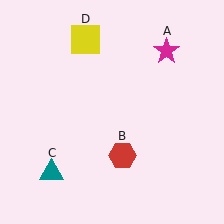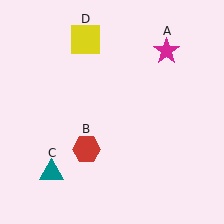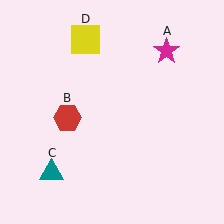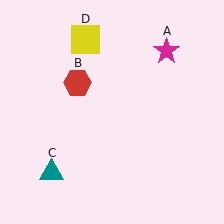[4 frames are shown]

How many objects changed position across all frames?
1 object changed position: red hexagon (object B).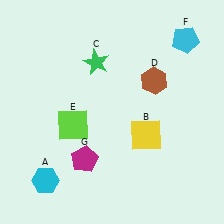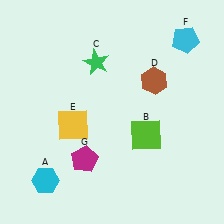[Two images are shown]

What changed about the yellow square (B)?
In Image 1, B is yellow. In Image 2, it changed to lime.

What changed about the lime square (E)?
In Image 1, E is lime. In Image 2, it changed to yellow.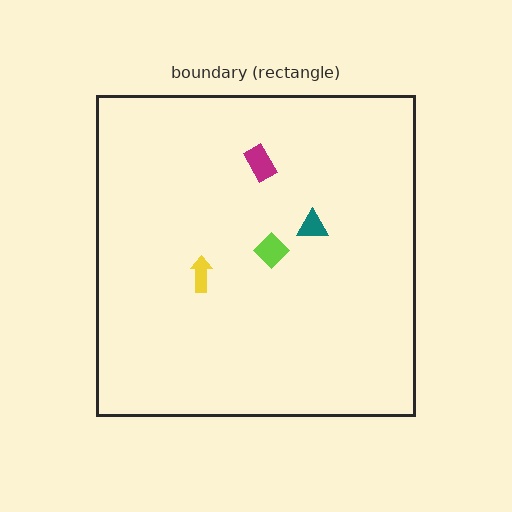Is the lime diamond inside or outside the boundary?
Inside.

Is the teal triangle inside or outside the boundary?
Inside.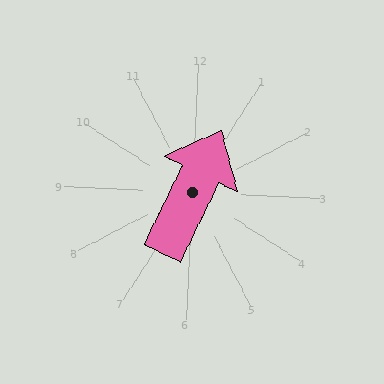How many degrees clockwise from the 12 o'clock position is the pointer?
Approximately 23 degrees.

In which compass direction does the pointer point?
Northeast.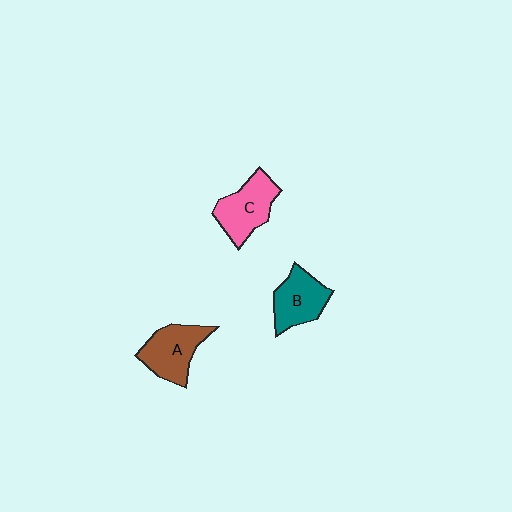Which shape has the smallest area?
Shape B (teal).